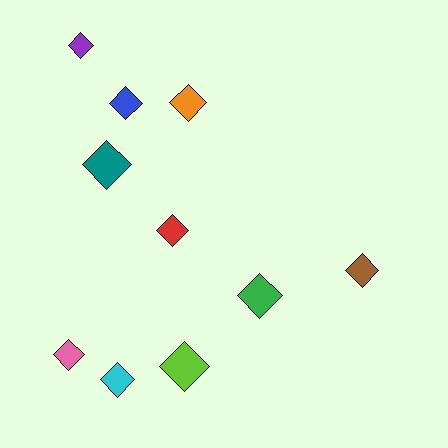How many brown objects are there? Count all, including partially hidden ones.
There is 1 brown object.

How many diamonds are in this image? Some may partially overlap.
There are 10 diamonds.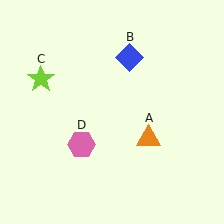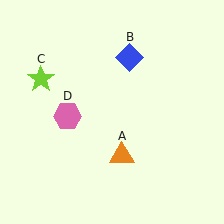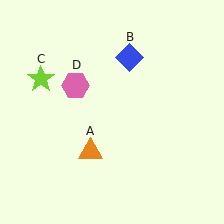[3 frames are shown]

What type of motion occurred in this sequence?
The orange triangle (object A), pink hexagon (object D) rotated clockwise around the center of the scene.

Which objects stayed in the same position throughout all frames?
Blue diamond (object B) and lime star (object C) remained stationary.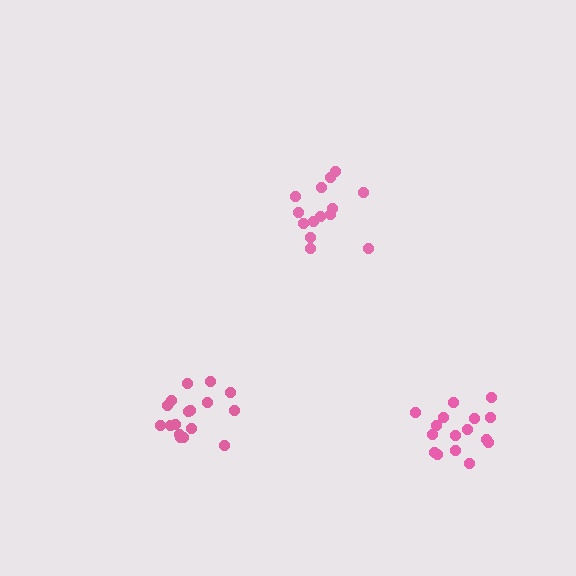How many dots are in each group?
Group 1: 17 dots, Group 2: 16 dots, Group 3: 14 dots (47 total).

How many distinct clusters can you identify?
There are 3 distinct clusters.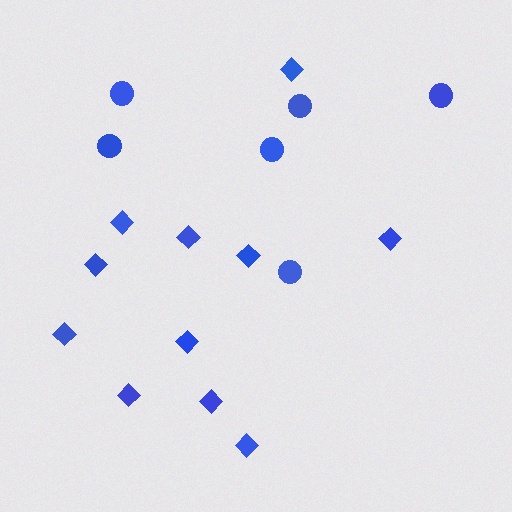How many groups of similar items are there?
There are 2 groups: one group of circles (6) and one group of diamonds (11).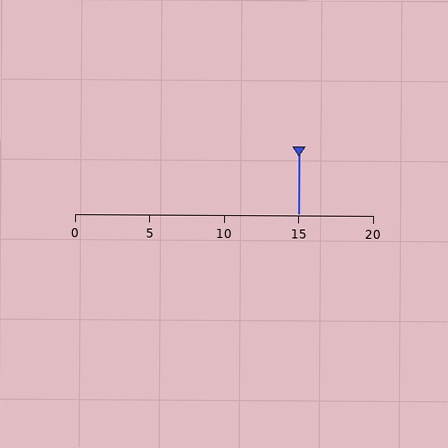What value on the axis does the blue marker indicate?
The marker indicates approximately 15.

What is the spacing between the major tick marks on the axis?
The major ticks are spaced 5 apart.